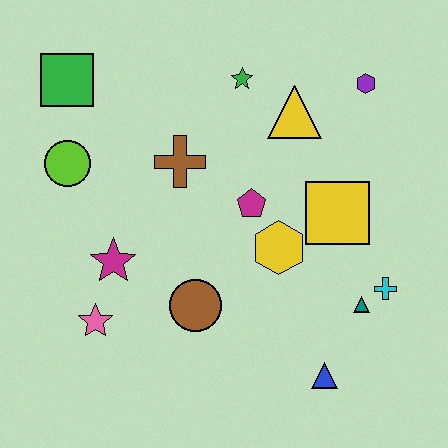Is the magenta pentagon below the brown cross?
Yes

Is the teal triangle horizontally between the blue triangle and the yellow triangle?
No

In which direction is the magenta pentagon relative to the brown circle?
The magenta pentagon is above the brown circle.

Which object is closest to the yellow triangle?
The green star is closest to the yellow triangle.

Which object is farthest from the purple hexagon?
The pink star is farthest from the purple hexagon.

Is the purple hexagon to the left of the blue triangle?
No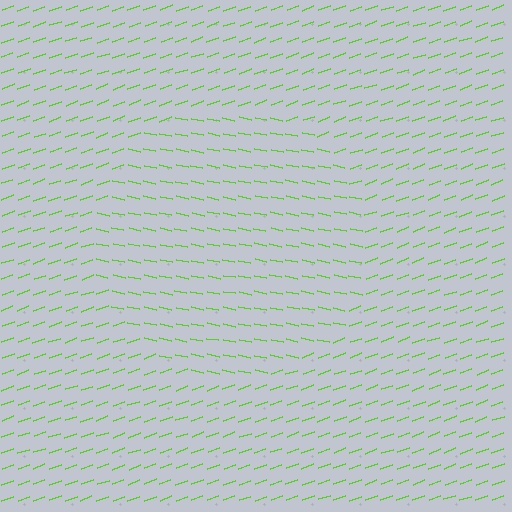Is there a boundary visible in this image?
Yes, there is a texture boundary formed by a change in line orientation.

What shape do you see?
I see a circle.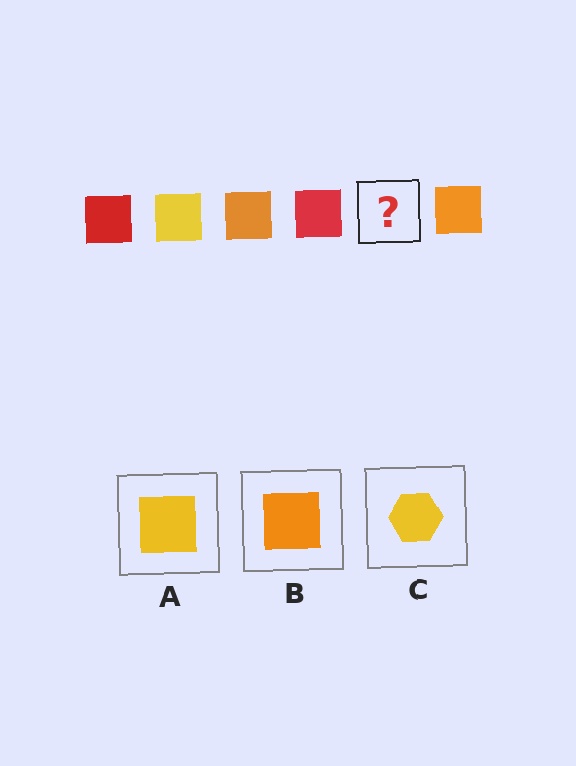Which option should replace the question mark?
Option A.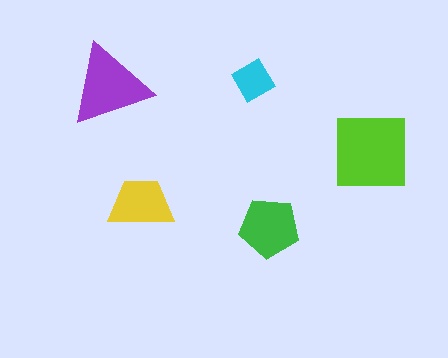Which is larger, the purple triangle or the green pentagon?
The purple triangle.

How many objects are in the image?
There are 5 objects in the image.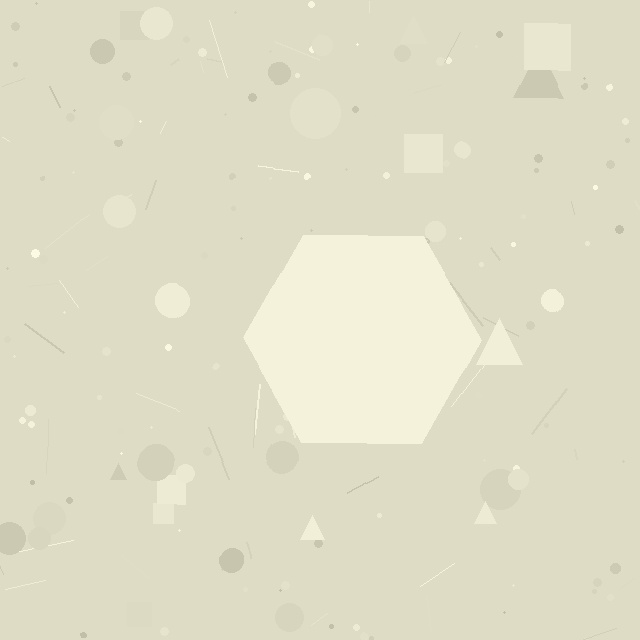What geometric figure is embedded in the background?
A hexagon is embedded in the background.